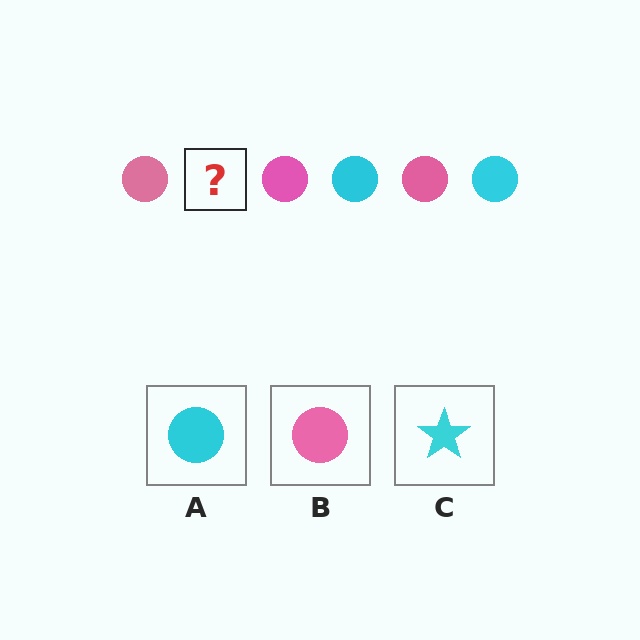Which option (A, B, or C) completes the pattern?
A.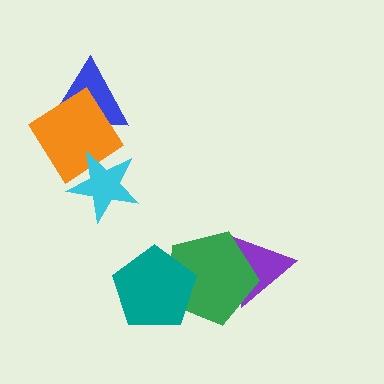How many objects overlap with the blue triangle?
1 object overlaps with the blue triangle.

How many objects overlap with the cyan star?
1 object overlaps with the cyan star.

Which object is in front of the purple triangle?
The green pentagon is in front of the purple triangle.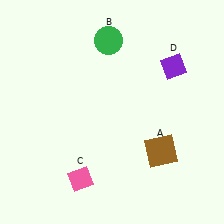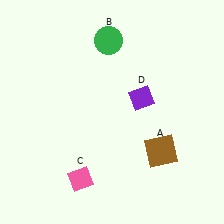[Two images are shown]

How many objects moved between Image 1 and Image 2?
1 object moved between the two images.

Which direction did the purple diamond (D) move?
The purple diamond (D) moved left.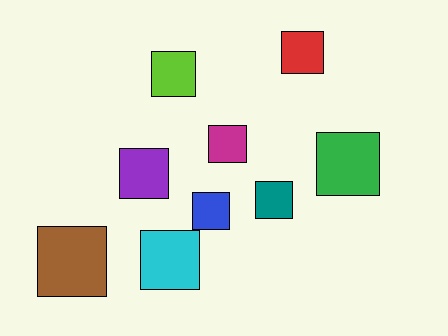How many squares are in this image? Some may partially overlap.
There are 9 squares.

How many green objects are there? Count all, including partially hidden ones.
There is 1 green object.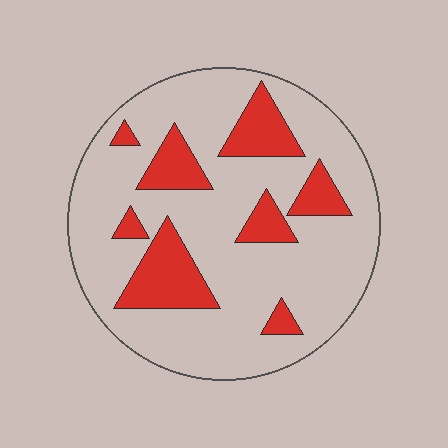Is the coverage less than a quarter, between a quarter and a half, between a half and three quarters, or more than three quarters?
Less than a quarter.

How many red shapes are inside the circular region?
8.